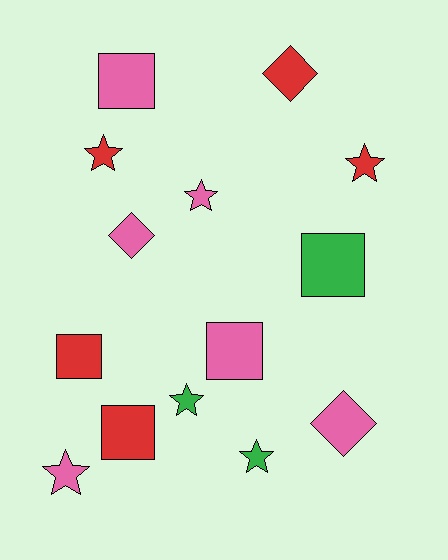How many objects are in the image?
There are 14 objects.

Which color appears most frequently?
Pink, with 6 objects.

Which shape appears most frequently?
Star, with 6 objects.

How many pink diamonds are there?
There are 2 pink diamonds.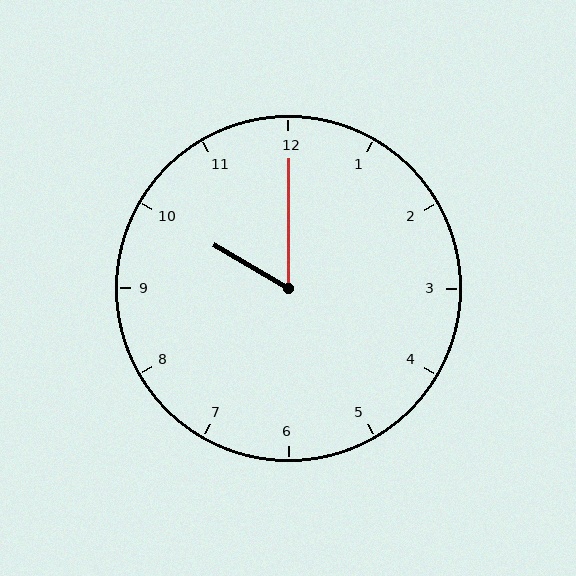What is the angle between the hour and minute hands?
Approximately 60 degrees.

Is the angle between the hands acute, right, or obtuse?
It is acute.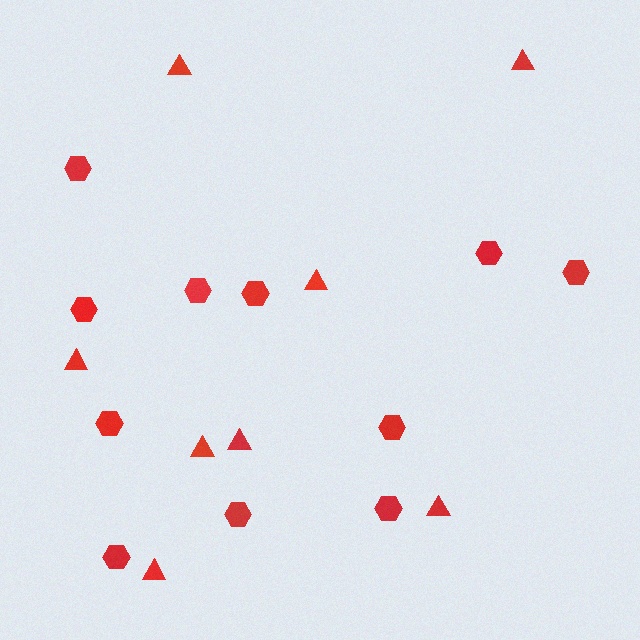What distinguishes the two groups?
There are 2 groups: one group of hexagons (11) and one group of triangles (8).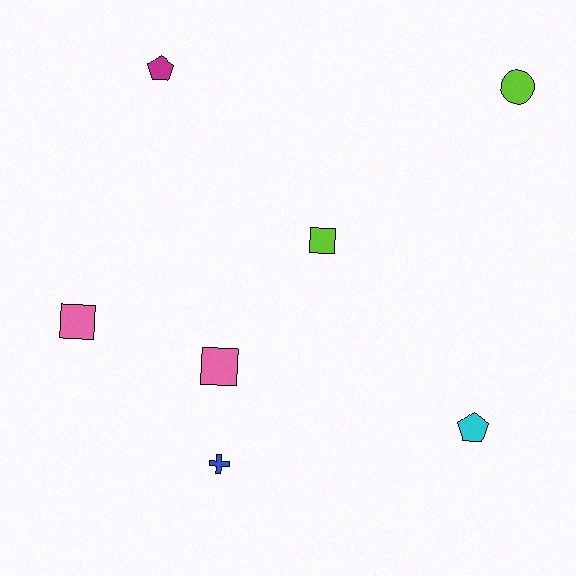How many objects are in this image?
There are 7 objects.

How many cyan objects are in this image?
There is 1 cyan object.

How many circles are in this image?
There is 1 circle.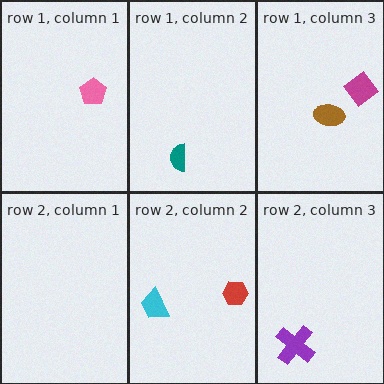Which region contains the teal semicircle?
The row 1, column 2 region.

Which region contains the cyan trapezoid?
The row 2, column 2 region.